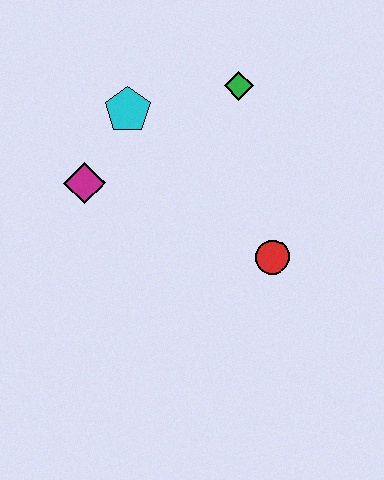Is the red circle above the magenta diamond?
No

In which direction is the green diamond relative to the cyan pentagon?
The green diamond is to the right of the cyan pentagon.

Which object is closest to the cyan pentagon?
The magenta diamond is closest to the cyan pentagon.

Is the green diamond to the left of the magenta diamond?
No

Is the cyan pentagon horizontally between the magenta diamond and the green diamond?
Yes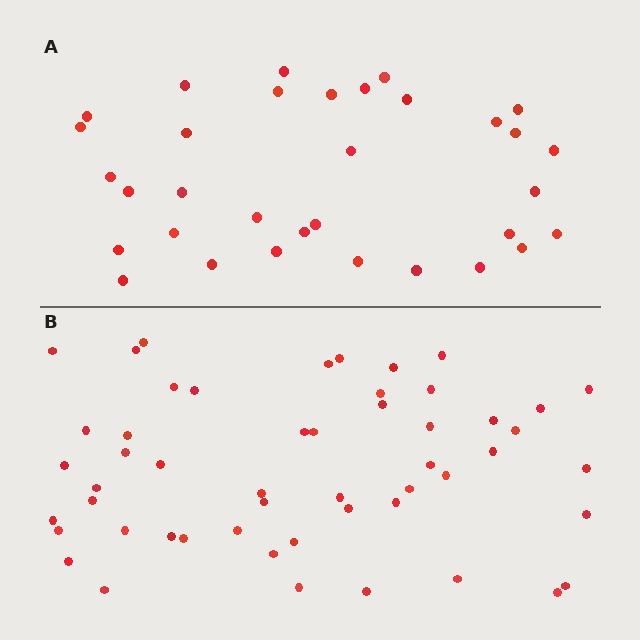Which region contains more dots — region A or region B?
Region B (the bottom region) has more dots.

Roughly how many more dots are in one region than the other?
Region B has approximately 20 more dots than region A.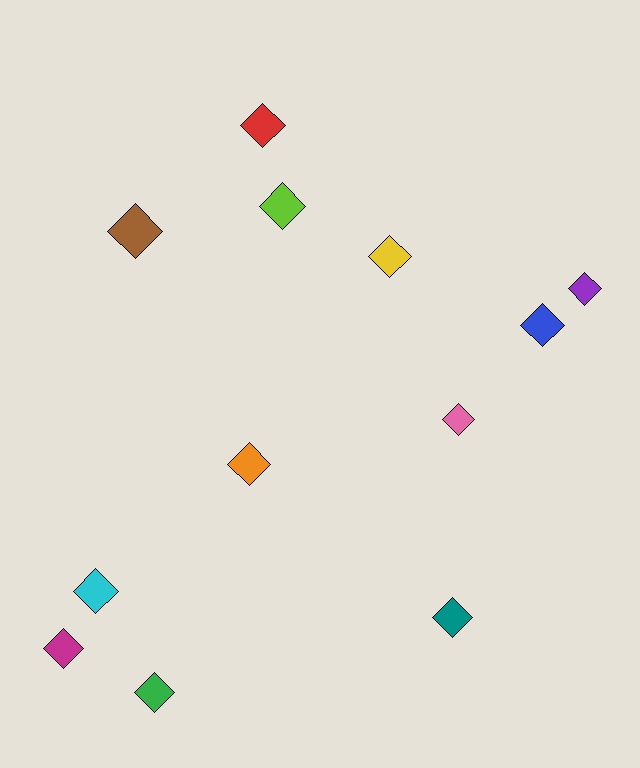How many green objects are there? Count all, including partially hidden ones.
There is 1 green object.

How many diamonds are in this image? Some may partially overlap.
There are 12 diamonds.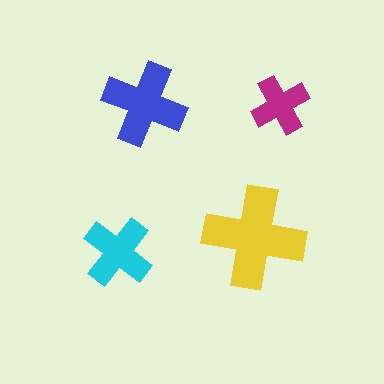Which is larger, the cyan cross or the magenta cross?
The cyan one.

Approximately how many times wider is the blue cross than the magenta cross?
About 1.5 times wider.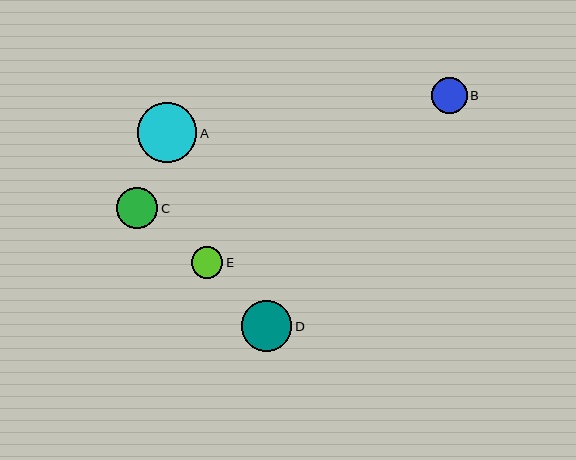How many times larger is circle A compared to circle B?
Circle A is approximately 1.6 times the size of circle B.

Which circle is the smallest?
Circle E is the smallest with a size of approximately 31 pixels.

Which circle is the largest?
Circle A is the largest with a size of approximately 60 pixels.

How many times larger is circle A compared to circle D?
Circle A is approximately 1.2 times the size of circle D.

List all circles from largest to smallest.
From largest to smallest: A, D, C, B, E.